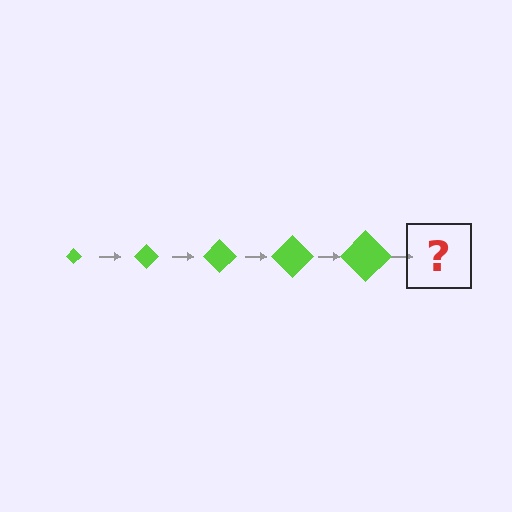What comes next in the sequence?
The next element should be a lime diamond, larger than the previous one.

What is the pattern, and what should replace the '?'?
The pattern is that the diamond gets progressively larger each step. The '?' should be a lime diamond, larger than the previous one.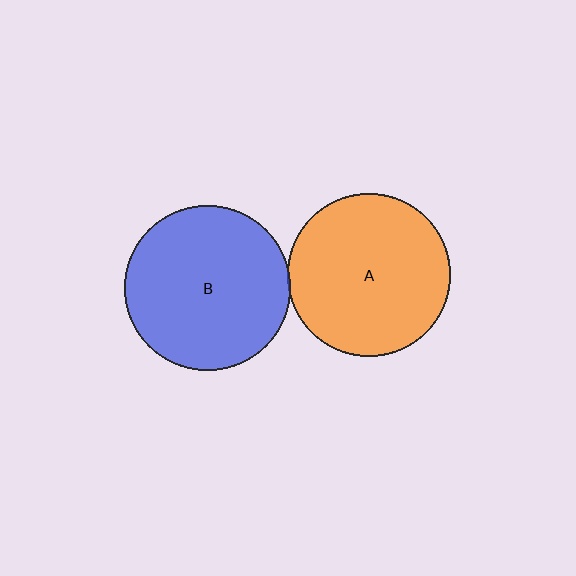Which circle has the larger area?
Circle B (blue).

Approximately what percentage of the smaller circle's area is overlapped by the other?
Approximately 5%.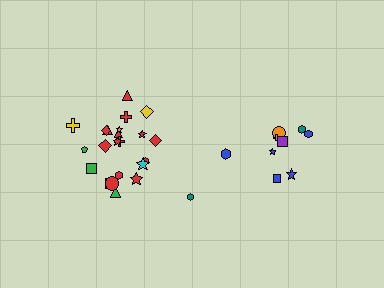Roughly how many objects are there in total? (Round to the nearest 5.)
Roughly 30 objects in total.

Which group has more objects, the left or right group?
The left group.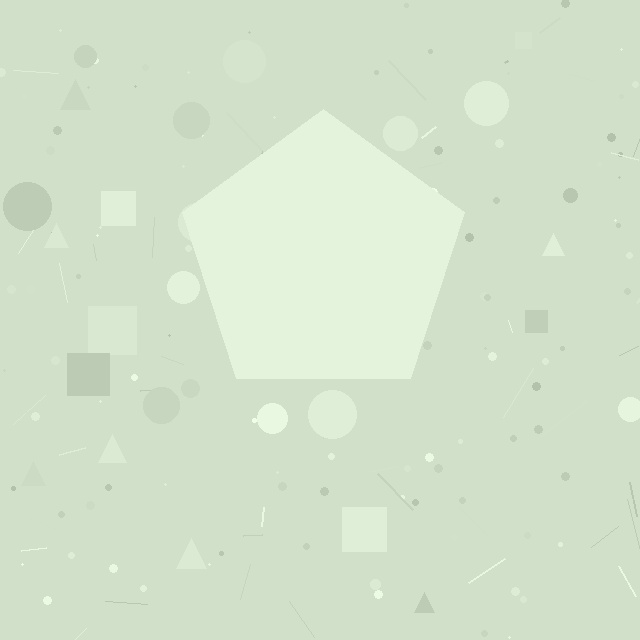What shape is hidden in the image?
A pentagon is hidden in the image.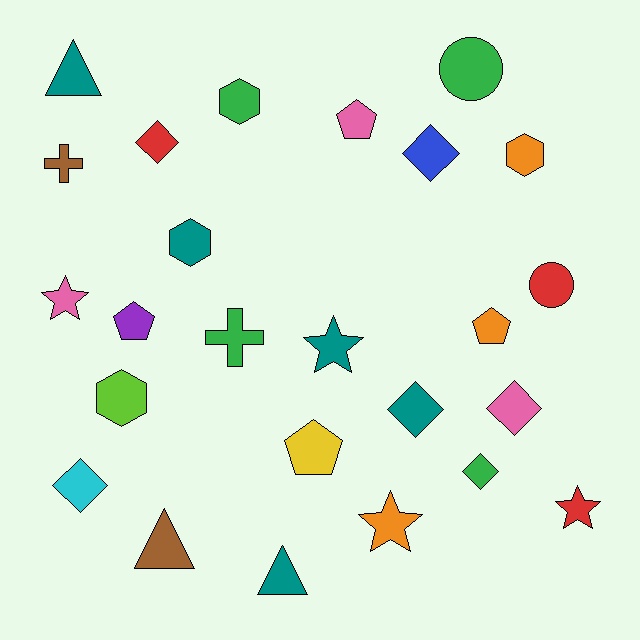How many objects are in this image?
There are 25 objects.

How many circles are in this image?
There are 2 circles.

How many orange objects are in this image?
There are 3 orange objects.